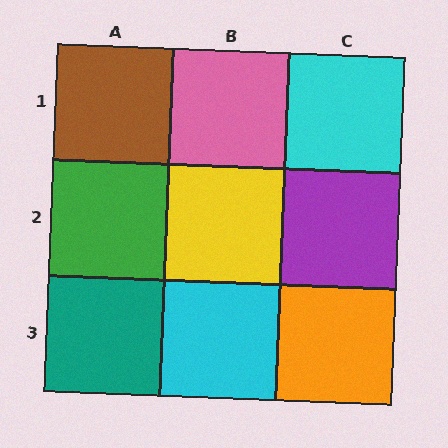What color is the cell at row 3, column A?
Teal.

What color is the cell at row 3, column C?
Orange.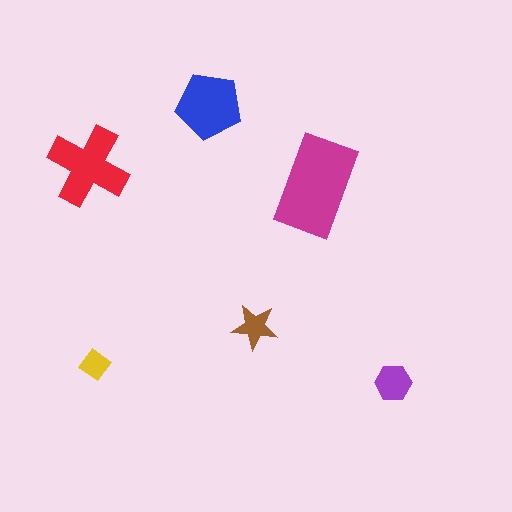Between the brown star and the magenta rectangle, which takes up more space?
The magenta rectangle.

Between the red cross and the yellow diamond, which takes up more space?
The red cross.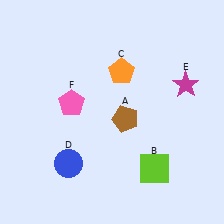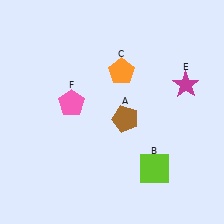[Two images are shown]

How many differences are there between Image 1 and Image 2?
There is 1 difference between the two images.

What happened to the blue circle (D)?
The blue circle (D) was removed in Image 2. It was in the bottom-left area of Image 1.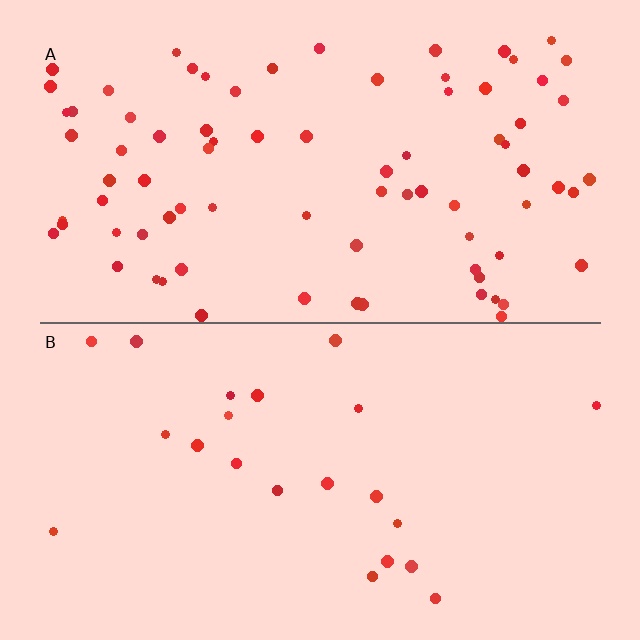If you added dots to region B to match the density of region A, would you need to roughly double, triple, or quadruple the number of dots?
Approximately quadruple.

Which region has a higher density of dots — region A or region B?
A (the top).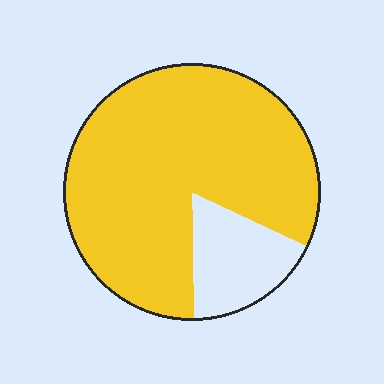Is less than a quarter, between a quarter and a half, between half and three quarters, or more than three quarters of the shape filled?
More than three quarters.